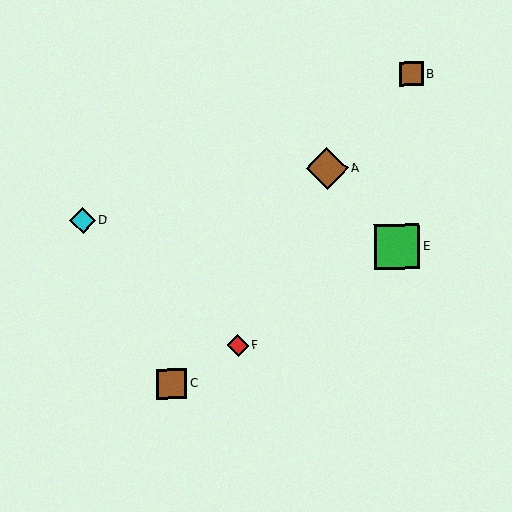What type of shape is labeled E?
Shape E is a green square.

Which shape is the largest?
The green square (labeled E) is the largest.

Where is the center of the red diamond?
The center of the red diamond is at (238, 346).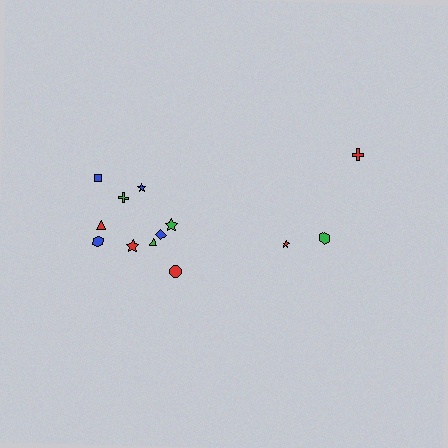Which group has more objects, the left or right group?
The left group.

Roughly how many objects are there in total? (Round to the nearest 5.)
Roughly 15 objects in total.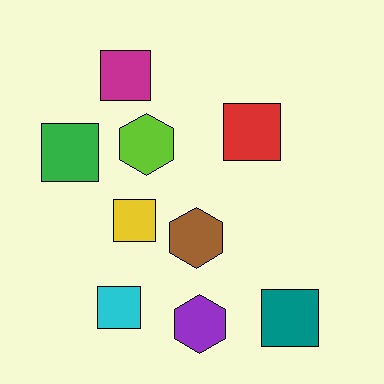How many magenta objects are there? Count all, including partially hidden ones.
There is 1 magenta object.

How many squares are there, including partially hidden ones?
There are 6 squares.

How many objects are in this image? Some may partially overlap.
There are 9 objects.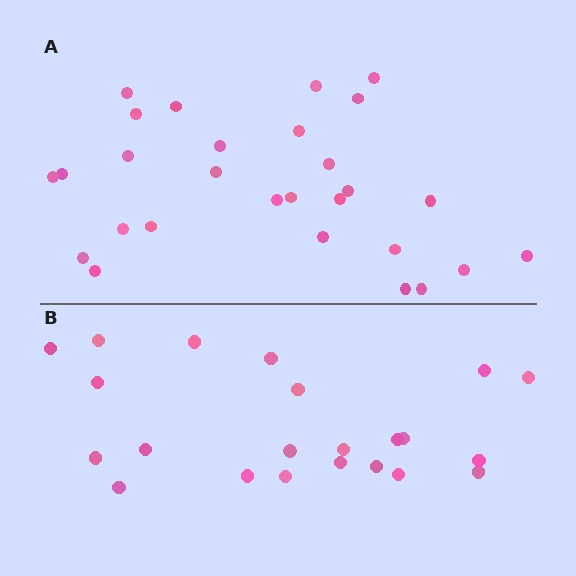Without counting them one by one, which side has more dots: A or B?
Region A (the top region) has more dots.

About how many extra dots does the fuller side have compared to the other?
Region A has about 6 more dots than region B.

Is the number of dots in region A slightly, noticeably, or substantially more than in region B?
Region A has noticeably more, but not dramatically so. The ratio is roughly 1.3 to 1.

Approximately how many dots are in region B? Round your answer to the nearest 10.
About 20 dots. (The exact count is 22, which rounds to 20.)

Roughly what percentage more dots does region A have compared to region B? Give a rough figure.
About 25% more.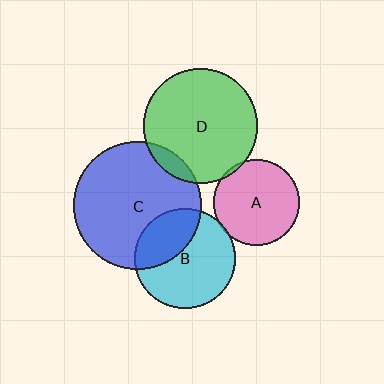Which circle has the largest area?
Circle C (blue).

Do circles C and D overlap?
Yes.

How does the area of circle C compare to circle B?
Approximately 1.6 times.